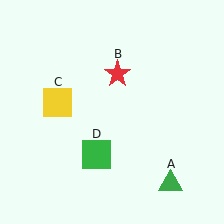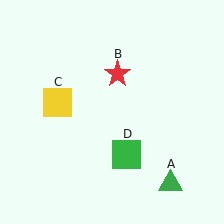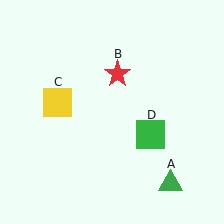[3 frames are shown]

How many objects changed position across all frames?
1 object changed position: green square (object D).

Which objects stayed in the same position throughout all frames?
Green triangle (object A) and red star (object B) and yellow square (object C) remained stationary.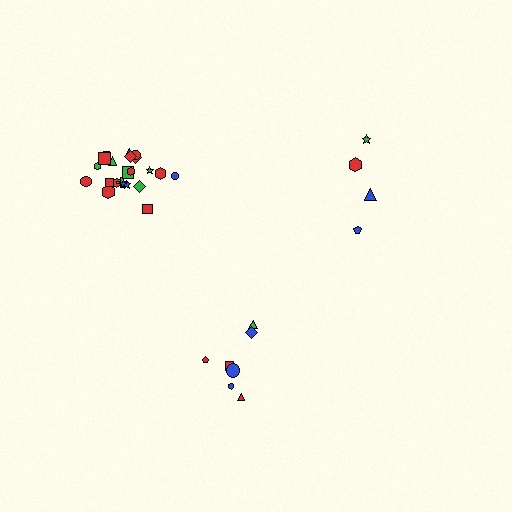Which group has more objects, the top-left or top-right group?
The top-left group.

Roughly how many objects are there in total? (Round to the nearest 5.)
Roughly 35 objects in total.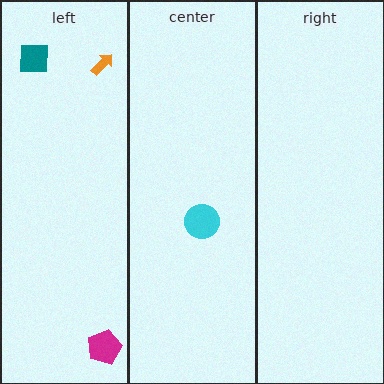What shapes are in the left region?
The magenta pentagon, the teal square, the orange arrow.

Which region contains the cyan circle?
The center region.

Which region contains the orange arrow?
The left region.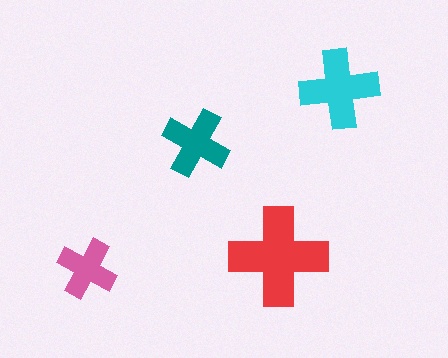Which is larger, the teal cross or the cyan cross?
The cyan one.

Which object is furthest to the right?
The cyan cross is rightmost.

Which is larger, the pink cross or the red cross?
The red one.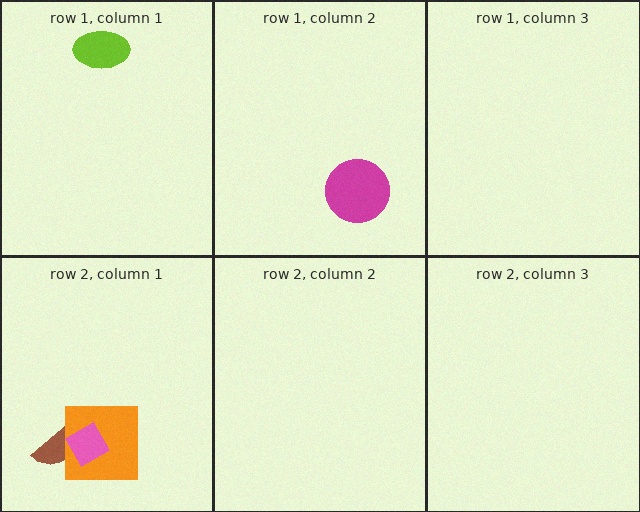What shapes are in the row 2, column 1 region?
The brown semicircle, the orange square, the pink diamond.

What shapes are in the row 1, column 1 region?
The lime ellipse.